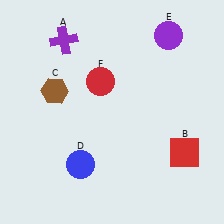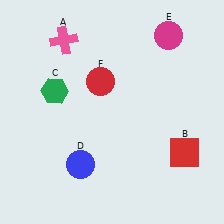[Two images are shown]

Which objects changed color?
A changed from purple to pink. C changed from brown to green. E changed from purple to magenta.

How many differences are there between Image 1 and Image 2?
There are 3 differences between the two images.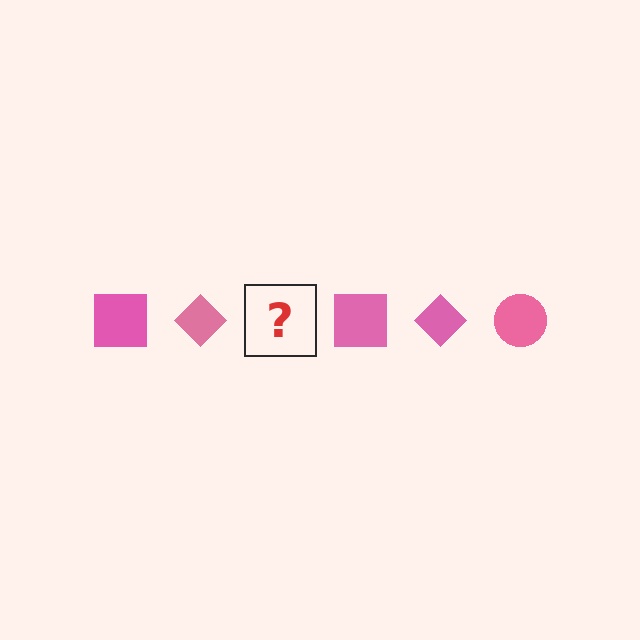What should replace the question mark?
The question mark should be replaced with a pink circle.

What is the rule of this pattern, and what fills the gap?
The rule is that the pattern cycles through square, diamond, circle shapes in pink. The gap should be filled with a pink circle.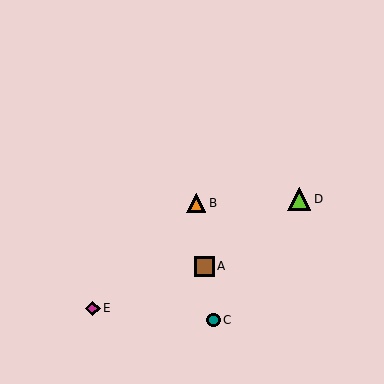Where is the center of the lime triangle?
The center of the lime triangle is at (299, 199).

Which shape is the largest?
The lime triangle (labeled D) is the largest.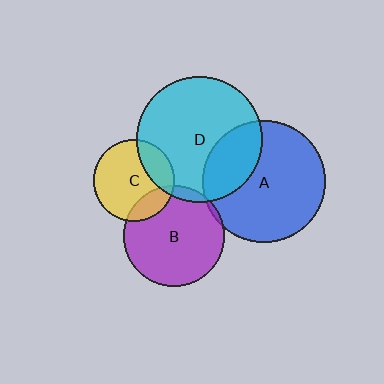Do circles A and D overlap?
Yes.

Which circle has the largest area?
Circle D (cyan).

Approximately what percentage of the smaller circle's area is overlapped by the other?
Approximately 25%.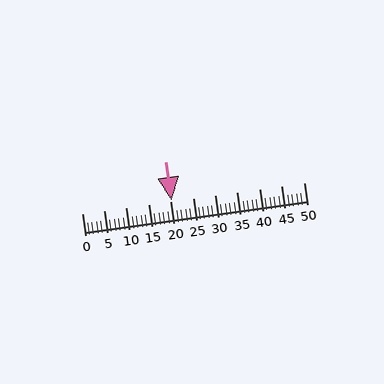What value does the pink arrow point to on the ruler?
The pink arrow points to approximately 20.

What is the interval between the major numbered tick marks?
The major tick marks are spaced 5 units apart.